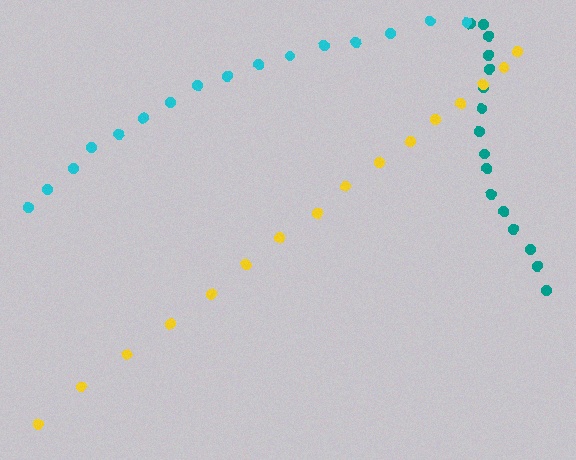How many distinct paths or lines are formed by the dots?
There are 3 distinct paths.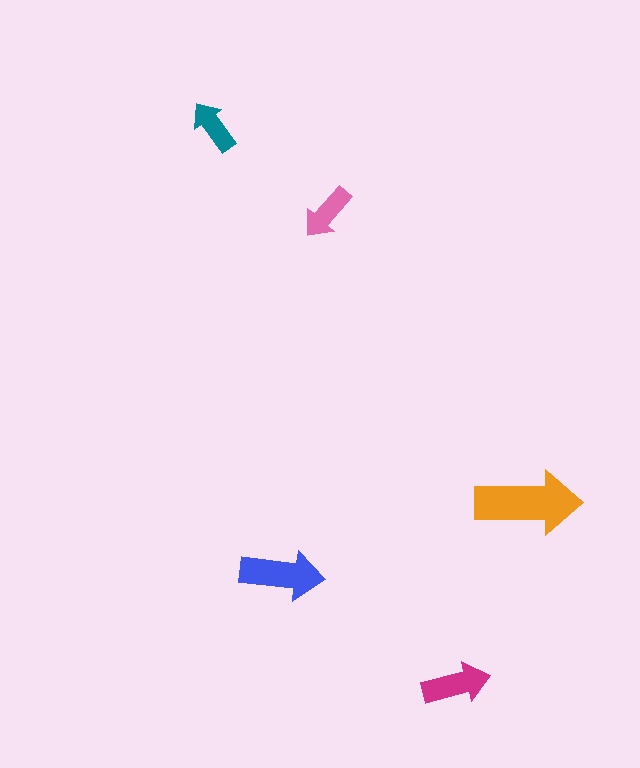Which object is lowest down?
The magenta arrow is bottommost.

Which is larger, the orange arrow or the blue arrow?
The orange one.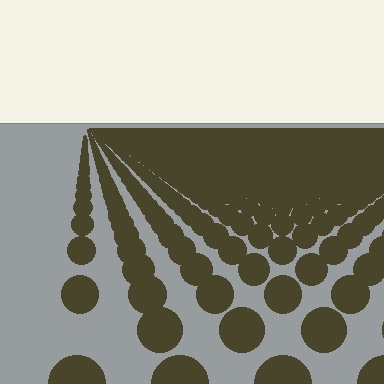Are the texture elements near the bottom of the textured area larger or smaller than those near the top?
Larger. Near the bottom, elements are closer to the viewer and appear at a bigger on-screen size.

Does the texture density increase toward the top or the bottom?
Density increases toward the top.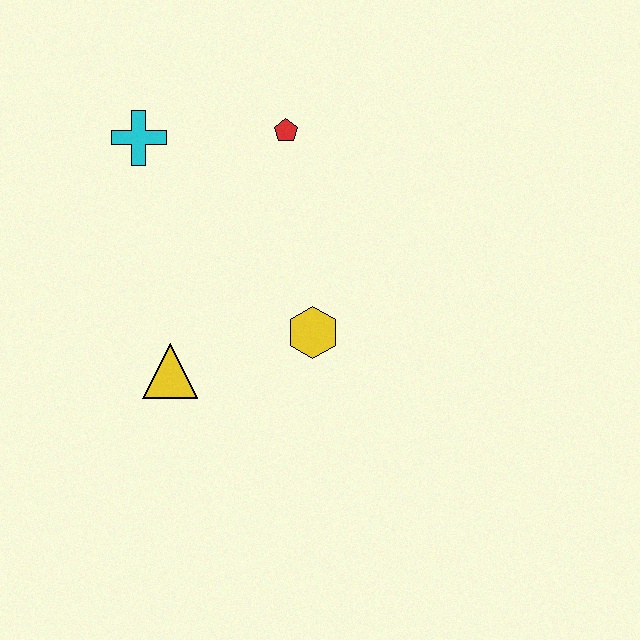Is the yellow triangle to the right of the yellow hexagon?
No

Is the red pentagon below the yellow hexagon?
No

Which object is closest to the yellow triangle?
The yellow hexagon is closest to the yellow triangle.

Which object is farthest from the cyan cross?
The yellow hexagon is farthest from the cyan cross.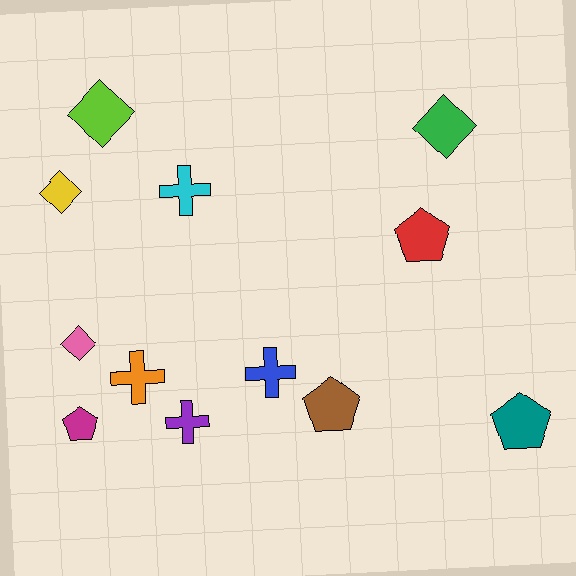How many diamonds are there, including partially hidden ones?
There are 4 diamonds.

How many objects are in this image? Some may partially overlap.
There are 12 objects.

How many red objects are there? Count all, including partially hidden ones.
There is 1 red object.